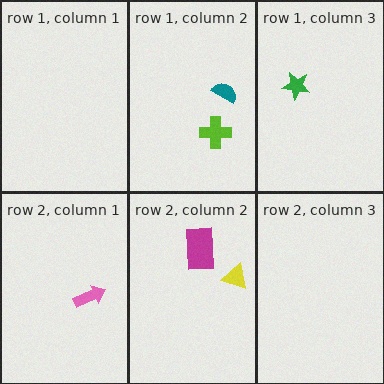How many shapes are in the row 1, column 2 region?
2.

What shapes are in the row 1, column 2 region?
The teal semicircle, the lime cross.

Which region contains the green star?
The row 1, column 3 region.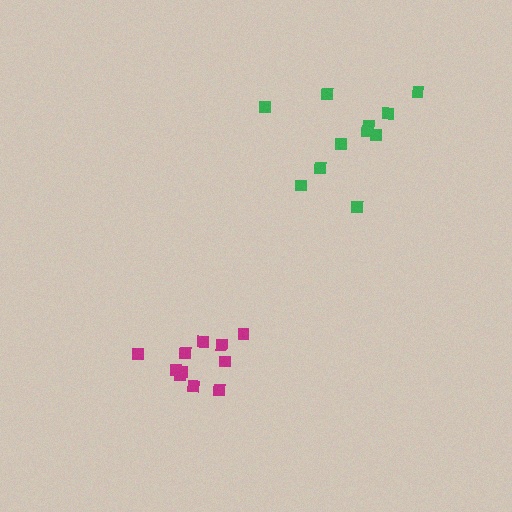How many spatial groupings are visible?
There are 2 spatial groupings.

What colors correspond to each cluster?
The clusters are colored: green, magenta.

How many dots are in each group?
Group 1: 11 dots, Group 2: 12 dots (23 total).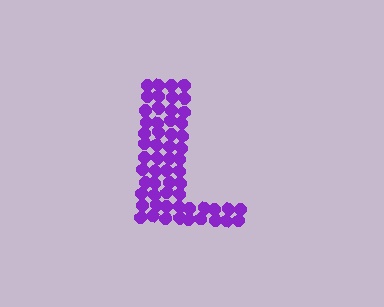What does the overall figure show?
The overall figure shows the letter L.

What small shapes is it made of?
It is made of small circles.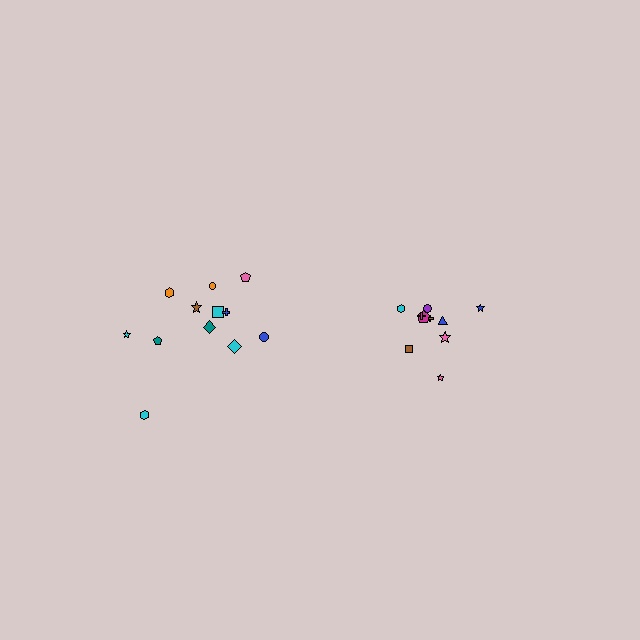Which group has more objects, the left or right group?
The left group.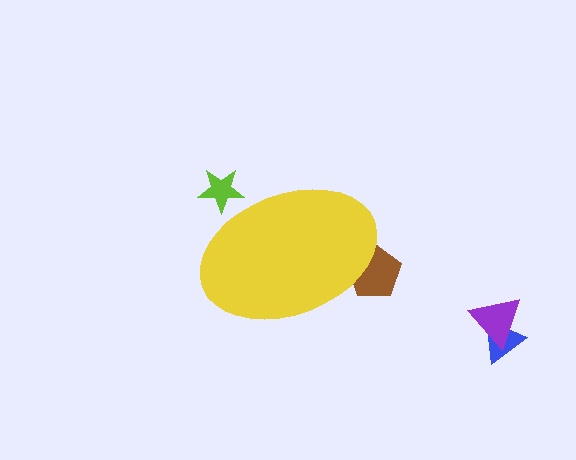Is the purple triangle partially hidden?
No, the purple triangle is fully visible.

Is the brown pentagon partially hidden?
Yes, the brown pentagon is partially hidden behind the yellow ellipse.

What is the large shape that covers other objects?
A yellow ellipse.